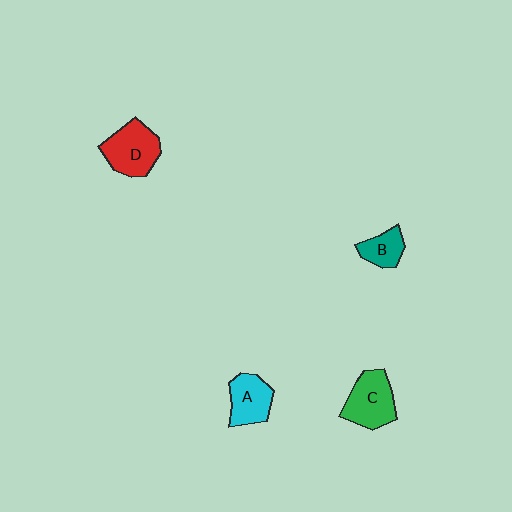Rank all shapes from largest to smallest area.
From largest to smallest: D (red), C (green), A (cyan), B (teal).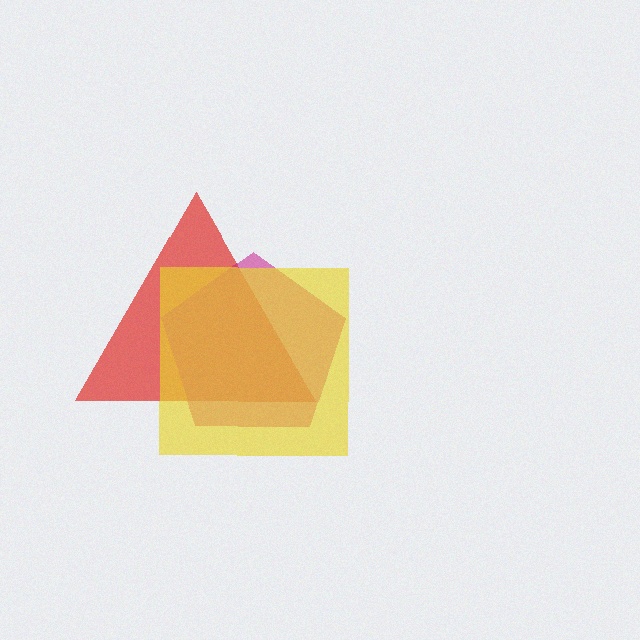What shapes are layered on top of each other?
The layered shapes are: a red triangle, a magenta pentagon, a yellow square.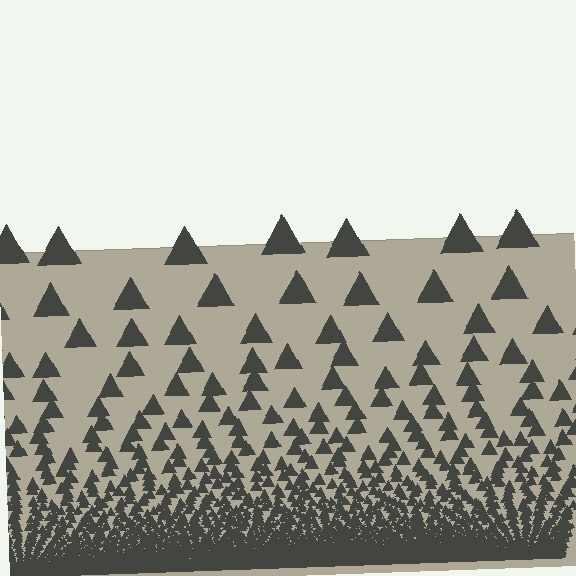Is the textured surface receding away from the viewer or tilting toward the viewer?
The surface appears to tilt toward the viewer. Texture elements get larger and sparser toward the top.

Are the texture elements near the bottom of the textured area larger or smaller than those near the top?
Smaller. The gradient is inverted — elements near the bottom are smaller and denser.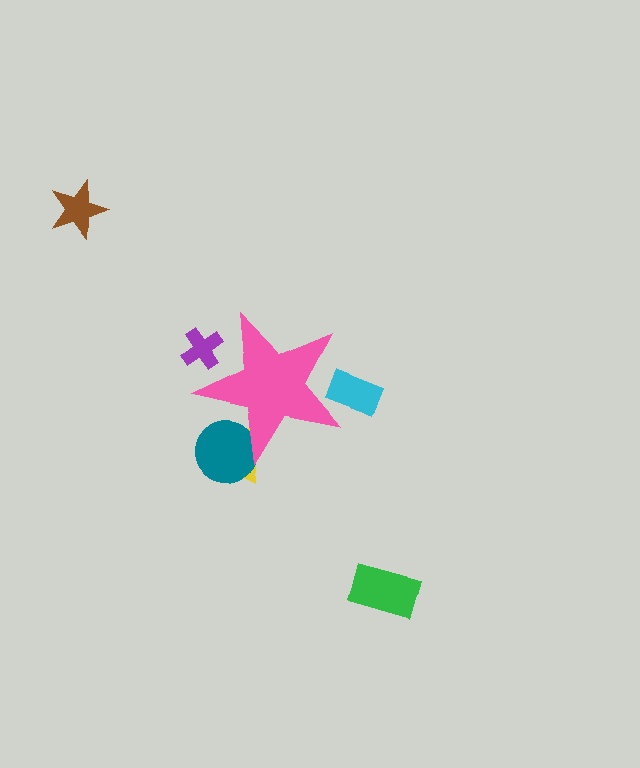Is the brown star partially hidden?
No, the brown star is fully visible.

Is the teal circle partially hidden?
Yes, the teal circle is partially hidden behind the pink star.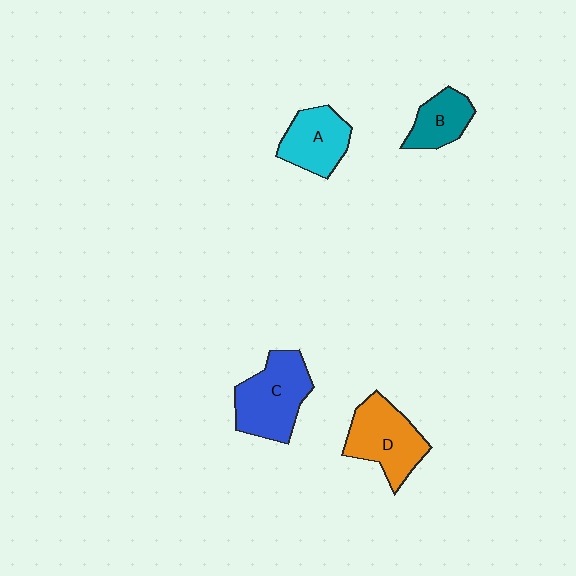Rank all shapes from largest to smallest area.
From largest to smallest: C (blue), D (orange), A (cyan), B (teal).